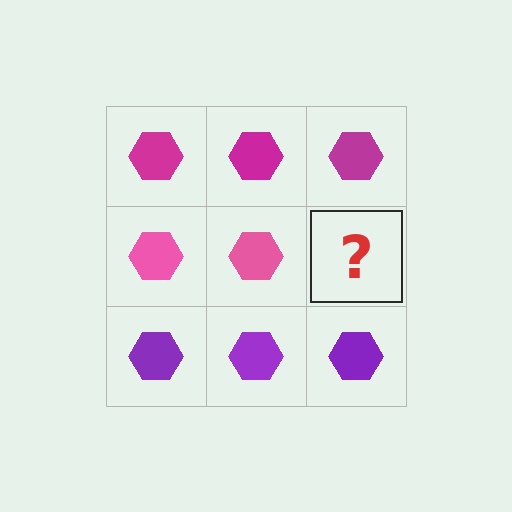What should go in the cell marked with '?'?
The missing cell should contain a pink hexagon.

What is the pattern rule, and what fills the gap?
The rule is that each row has a consistent color. The gap should be filled with a pink hexagon.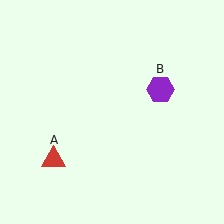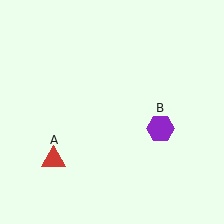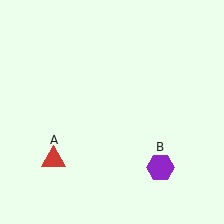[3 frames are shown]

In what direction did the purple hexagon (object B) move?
The purple hexagon (object B) moved down.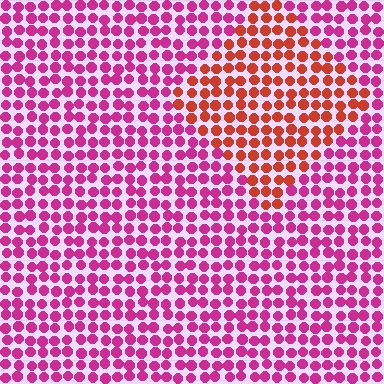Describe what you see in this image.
The image is filled with small magenta elements in a uniform arrangement. A diamond-shaped region is visible where the elements are tinted to a slightly different hue, forming a subtle color boundary.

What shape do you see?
I see a diamond.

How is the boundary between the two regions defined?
The boundary is defined purely by a slight shift in hue (about 44 degrees). Spacing, size, and orientation are identical on both sides.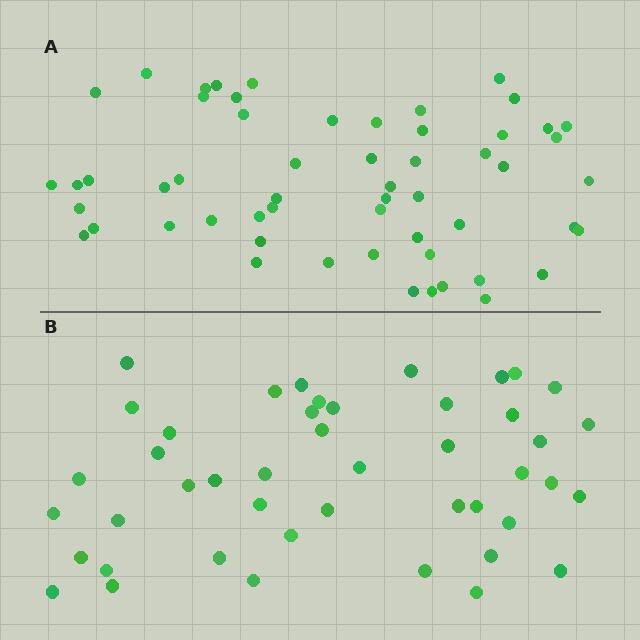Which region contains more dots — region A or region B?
Region A (the top region) has more dots.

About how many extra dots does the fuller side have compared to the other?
Region A has roughly 12 or so more dots than region B.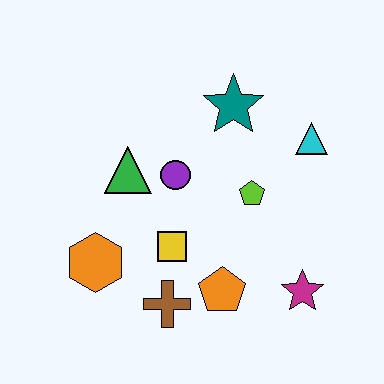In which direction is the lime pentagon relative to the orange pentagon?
The lime pentagon is above the orange pentagon.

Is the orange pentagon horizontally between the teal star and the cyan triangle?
No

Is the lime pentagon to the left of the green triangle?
No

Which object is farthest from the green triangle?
The magenta star is farthest from the green triangle.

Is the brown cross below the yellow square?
Yes